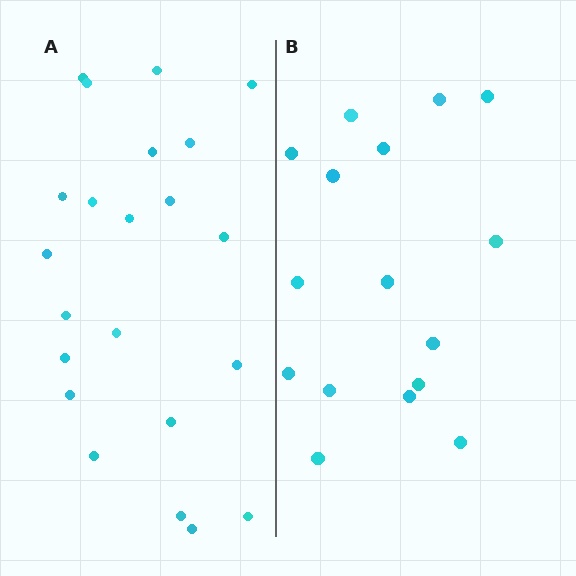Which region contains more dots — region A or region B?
Region A (the left region) has more dots.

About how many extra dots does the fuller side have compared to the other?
Region A has about 6 more dots than region B.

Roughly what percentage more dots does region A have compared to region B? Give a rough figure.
About 40% more.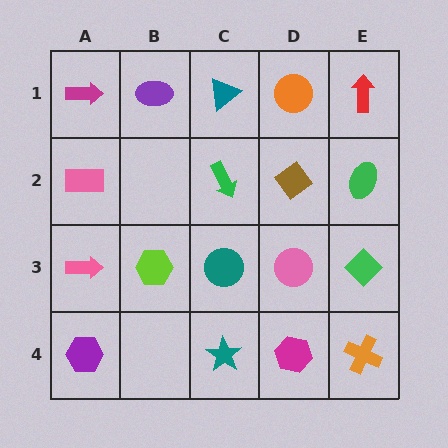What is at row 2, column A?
A pink rectangle.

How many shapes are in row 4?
4 shapes.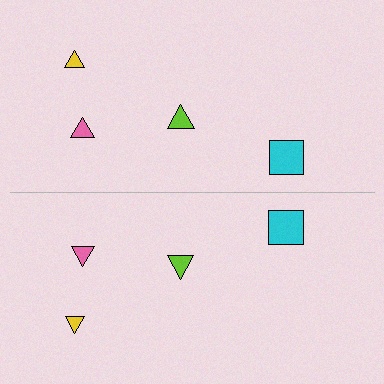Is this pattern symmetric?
Yes, this pattern has bilateral (reflection) symmetry.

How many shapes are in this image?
There are 8 shapes in this image.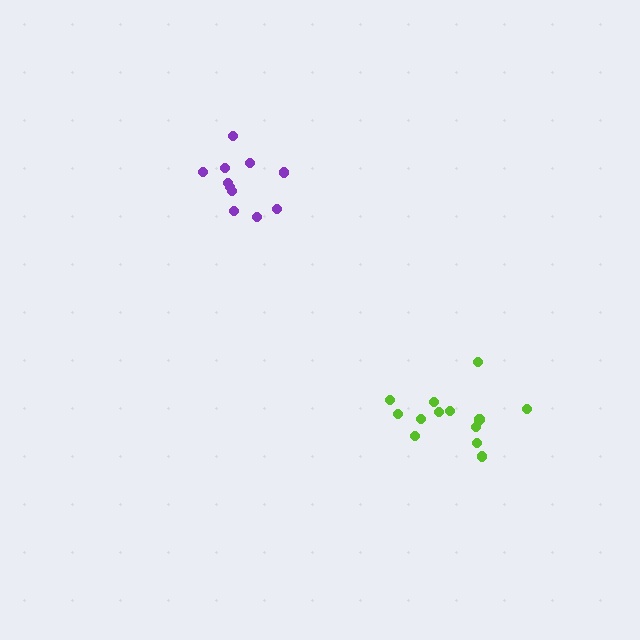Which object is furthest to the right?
The lime cluster is rightmost.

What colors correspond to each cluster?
The clusters are colored: purple, lime.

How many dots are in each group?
Group 1: 11 dots, Group 2: 13 dots (24 total).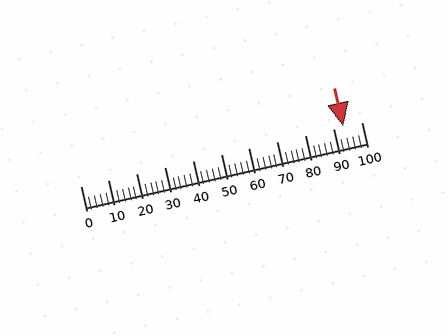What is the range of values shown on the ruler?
The ruler shows values from 0 to 100.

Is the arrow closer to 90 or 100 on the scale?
The arrow is closer to 90.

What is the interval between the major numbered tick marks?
The major tick marks are spaced 10 units apart.